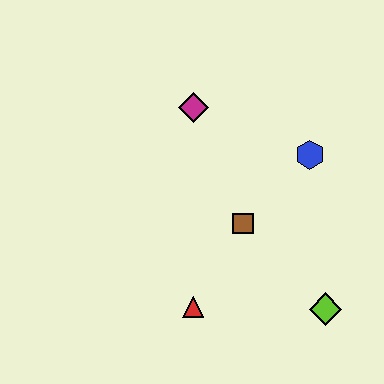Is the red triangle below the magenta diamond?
Yes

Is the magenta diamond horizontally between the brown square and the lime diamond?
No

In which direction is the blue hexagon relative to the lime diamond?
The blue hexagon is above the lime diamond.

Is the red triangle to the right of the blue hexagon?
No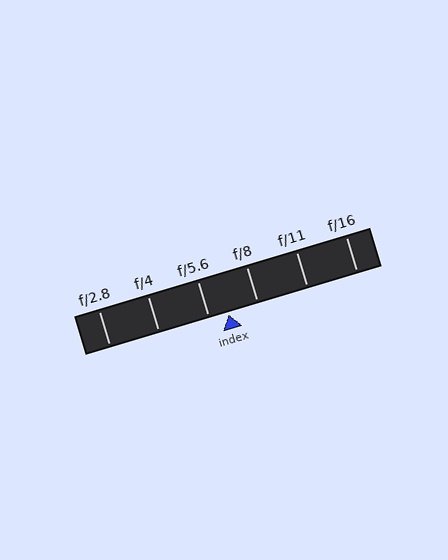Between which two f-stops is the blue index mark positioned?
The index mark is between f/5.6 and f/8.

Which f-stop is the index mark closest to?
The index mark is closest to f/5.6.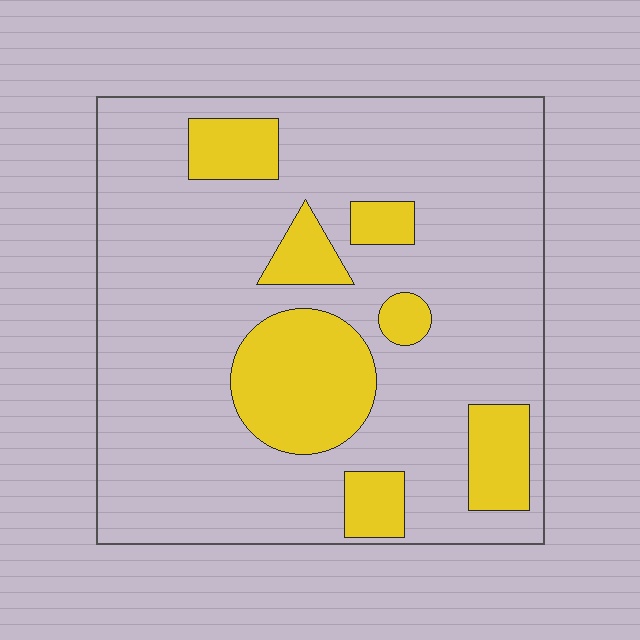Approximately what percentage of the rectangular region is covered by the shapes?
Approximately 20%.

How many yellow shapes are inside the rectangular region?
7.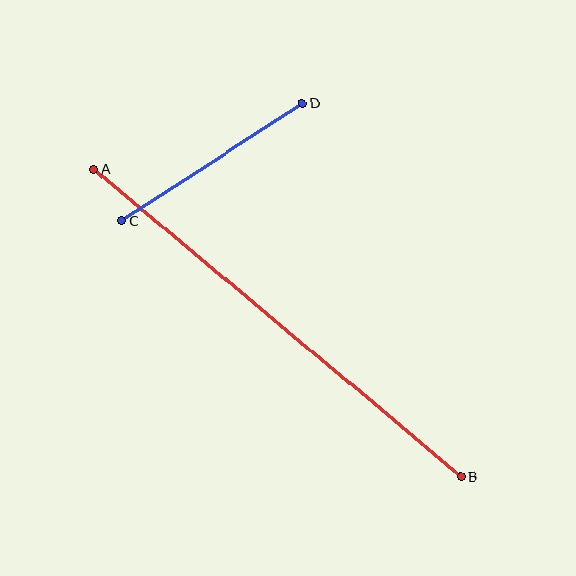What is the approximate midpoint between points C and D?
The midpoint is at approximately (212, 162) pixels.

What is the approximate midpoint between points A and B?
The midpoint is at approximately (277, 323) pixels.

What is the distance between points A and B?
The distance is approximately 478 pixels.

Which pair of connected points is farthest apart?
Points A and B are farthest apart.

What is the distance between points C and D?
The distance is approximately 215 pixels.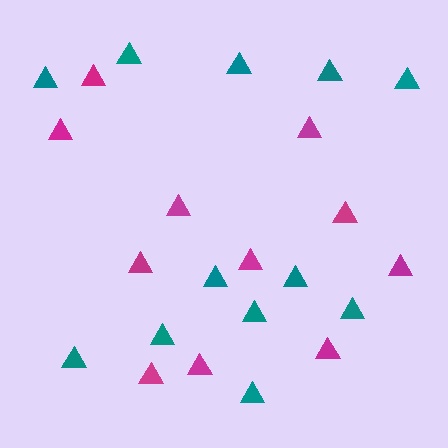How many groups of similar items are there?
There are 2 groups: one group of magenta triangles (11) and one group of teal triangles (12).